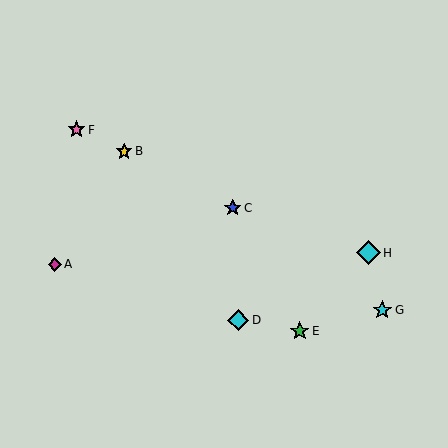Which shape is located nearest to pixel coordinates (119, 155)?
The yellow star (labeled B) at (124, 151) is nearest to that location.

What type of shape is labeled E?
Shape E is a green star.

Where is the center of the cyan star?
The center of the cyan star is at (382, 310).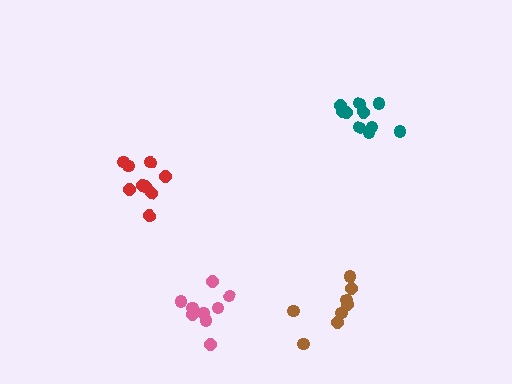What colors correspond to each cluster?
The clusters are colored: red, pink, teal, brown.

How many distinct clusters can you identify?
There are 4 distinct clusters.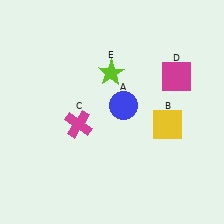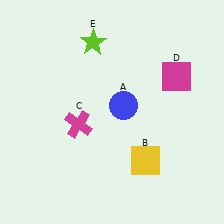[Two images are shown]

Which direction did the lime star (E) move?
The lime star (E) moved up.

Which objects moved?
The objects that moved are: the yellow square (B), the lime star (E).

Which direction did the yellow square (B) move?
The yellow square (B) moved down.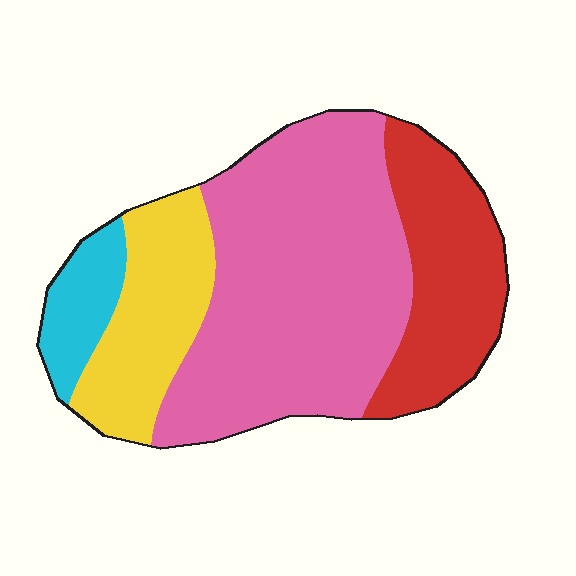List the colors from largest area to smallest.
From largest to smallest: pink, red, yellow, cyan.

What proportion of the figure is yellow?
Yellow takes up between a sixth and a third of the figure.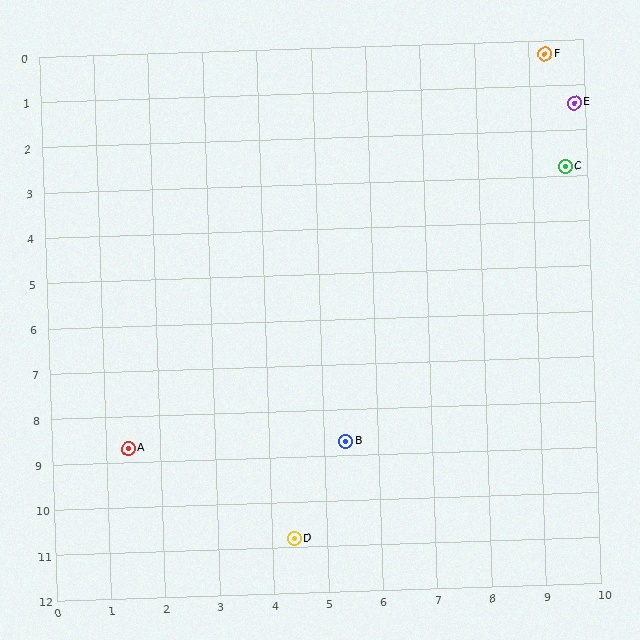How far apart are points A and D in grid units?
Points A and D are about 3.7 grid units apart.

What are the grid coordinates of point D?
Point D is at approximately (4.4, 10.8).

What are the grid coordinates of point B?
Point B is at approximately (5.4, 8.7).